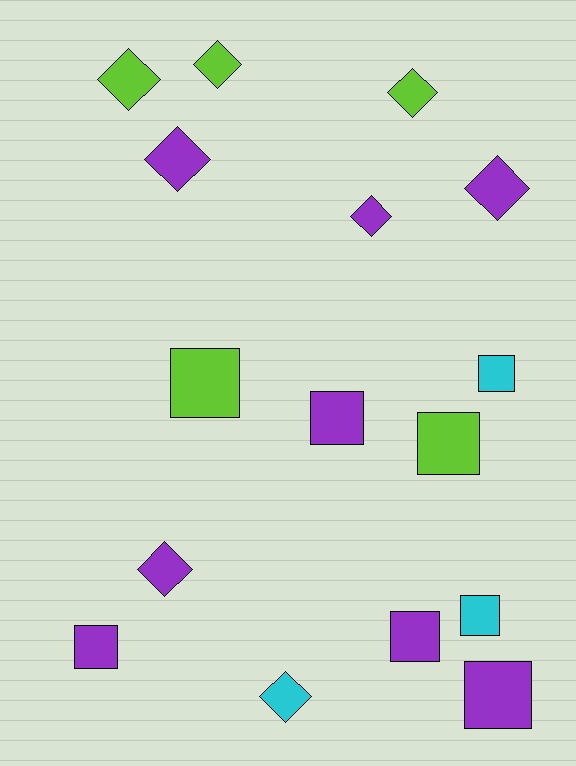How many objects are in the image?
There are 16 objects.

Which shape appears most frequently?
Square, with 8 objects.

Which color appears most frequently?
Purple, with 8 objects.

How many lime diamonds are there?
There are 3 lime diamonds.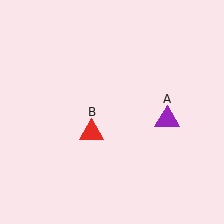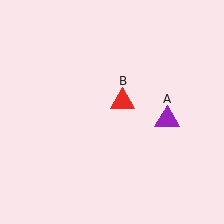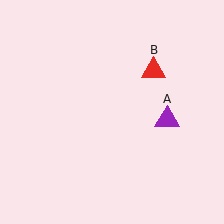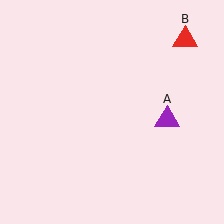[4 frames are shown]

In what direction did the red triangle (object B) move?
The red triangle (object B) moved up and to the right.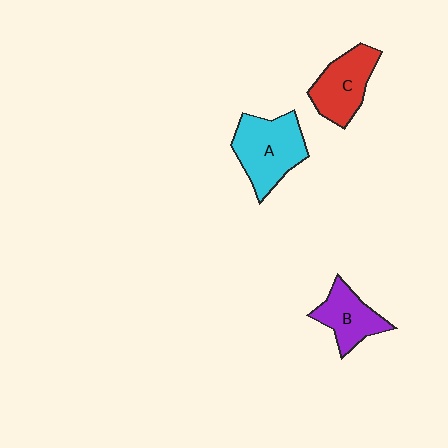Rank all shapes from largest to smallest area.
From largest to smallest: A (cyan), C (red), B (purple).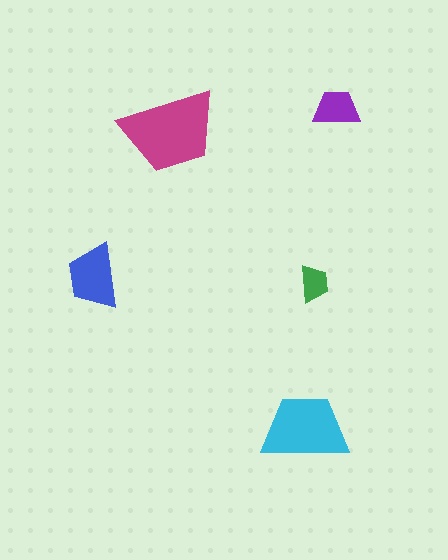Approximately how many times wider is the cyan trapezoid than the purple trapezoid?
About 2 times wider.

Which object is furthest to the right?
The purple trapezoid is rightmost.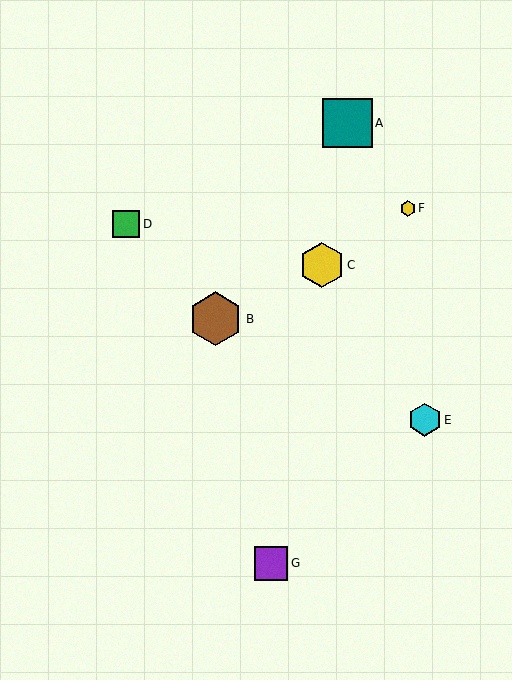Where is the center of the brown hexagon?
The center of the brown hexagon is at (215, 319).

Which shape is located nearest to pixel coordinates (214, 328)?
The brown hexagon (labeled B) at (215, 319) is nearest to that location.